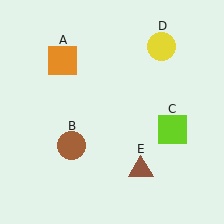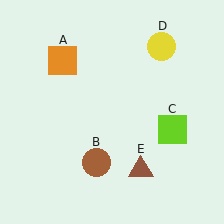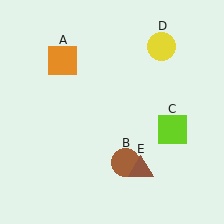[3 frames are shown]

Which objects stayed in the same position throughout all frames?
Orange square (object A) and lime square (object C) and yellow circle (object D) and brown triangle (object E) remained stationary.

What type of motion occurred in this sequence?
The brown circle (object B) rotated counterclockwise around the center of the scene.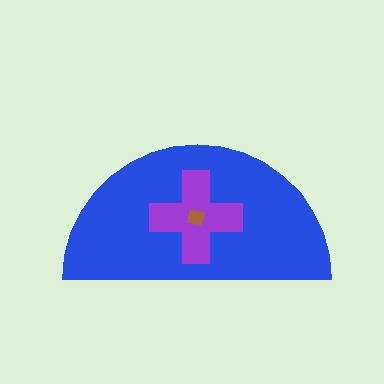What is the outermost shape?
The blue semicircle.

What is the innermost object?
The brown square.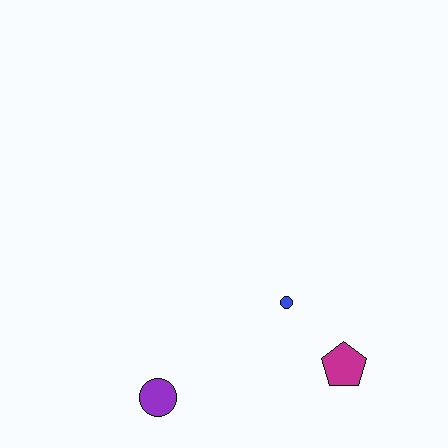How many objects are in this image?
There are 3 objects.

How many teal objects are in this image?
There are no teal objects.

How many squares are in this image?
There are no squares.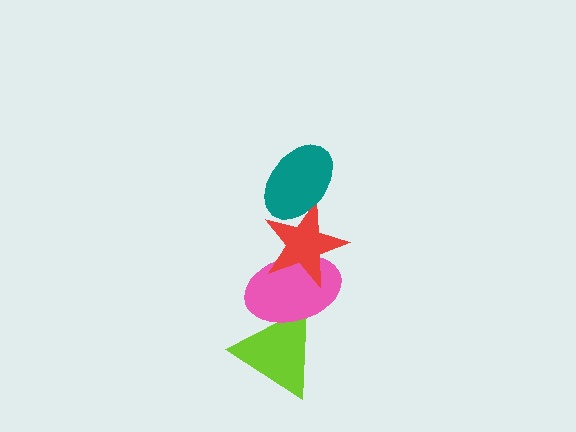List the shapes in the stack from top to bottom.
From top to bottom: the teal ellipse, the red star, the pink ellipse, the lime triangle.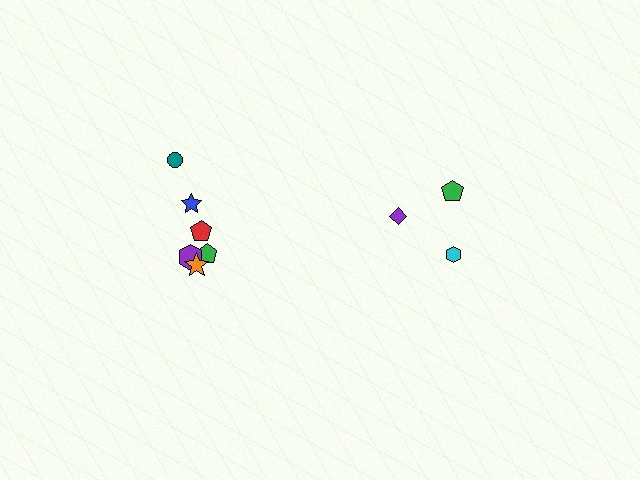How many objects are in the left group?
There are 6 objects.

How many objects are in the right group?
There are 3 objects.